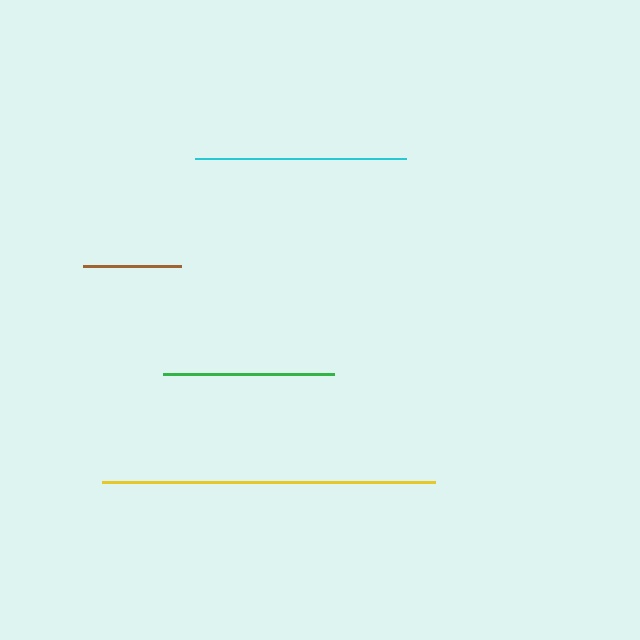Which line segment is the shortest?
The brown line is the shortest at approximately 98 pixels.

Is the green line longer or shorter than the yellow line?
The yellow line is longer than the green line.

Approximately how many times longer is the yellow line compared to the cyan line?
The yellow line is approximately 1.6 times the length of the cyan line.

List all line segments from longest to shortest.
From longest to shortest: yellow, cyan, green, brown.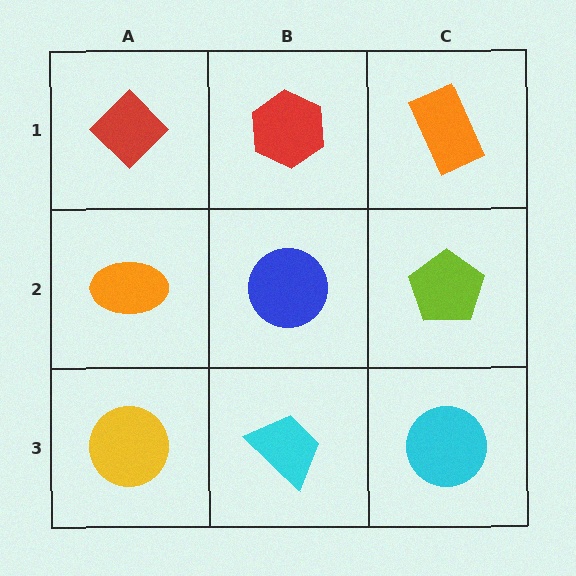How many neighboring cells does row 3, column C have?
2.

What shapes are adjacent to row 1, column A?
An orange ellipse (row 2, column A), a red hexagon (row 1, column B).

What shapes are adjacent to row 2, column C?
An orange rectangle (row 1, column C), a cyan circle (row 3, column C), a blue circle (row 2, column B).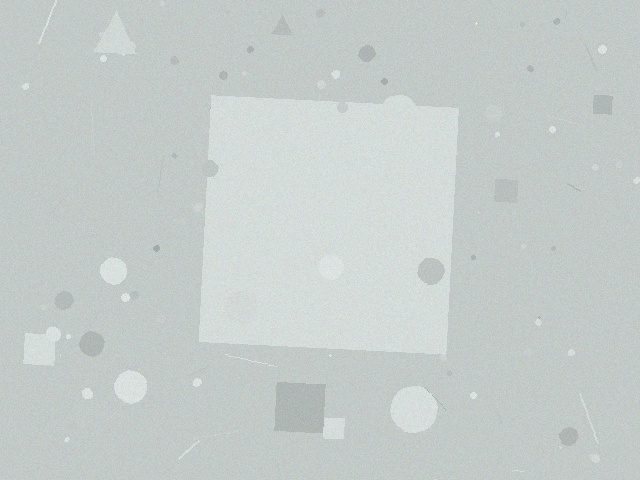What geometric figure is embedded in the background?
A square is embedded in the background.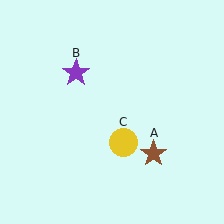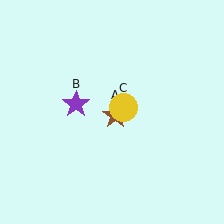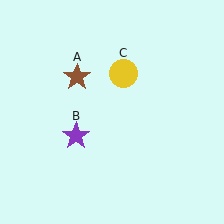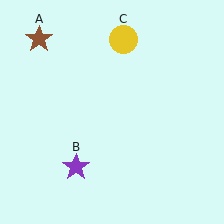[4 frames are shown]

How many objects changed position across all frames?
3 objects changed position: brown star (object A), purple star (object B), yellow circle (object C).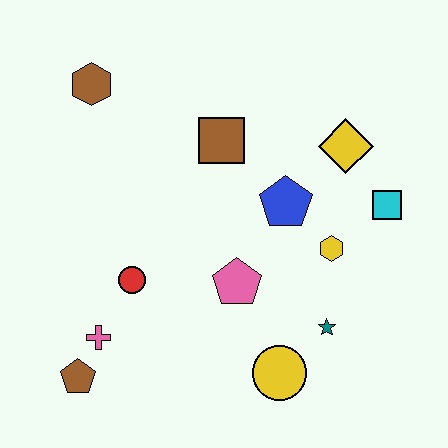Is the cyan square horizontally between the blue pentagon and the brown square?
No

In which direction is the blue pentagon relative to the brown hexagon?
The blue pentagon is to the right of the brown hexagon.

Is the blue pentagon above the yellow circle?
Yes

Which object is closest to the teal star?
The yellow circle is closest to the teal star.